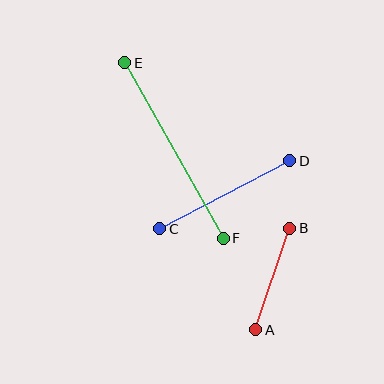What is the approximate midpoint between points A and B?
The midpoint is at approximately (273, 279) pixels.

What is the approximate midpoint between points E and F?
The midpoint is at approximately (174, 151) pixels.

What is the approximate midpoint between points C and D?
The midpoint is at approximately (225, 195) pixels.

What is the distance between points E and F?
The distance is approximately 201 pixels.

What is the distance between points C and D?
The distance is approximately 147 pixels.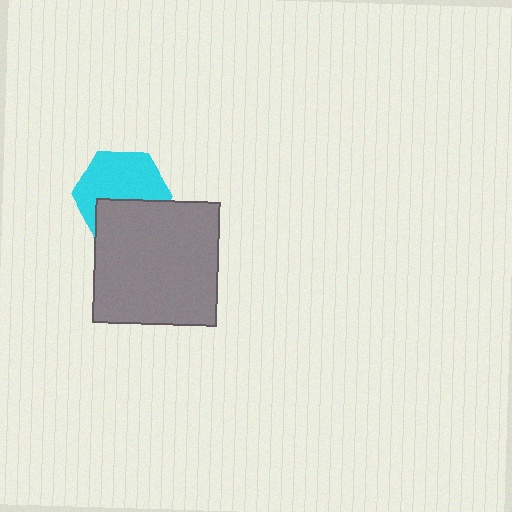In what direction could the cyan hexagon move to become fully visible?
The cyan hexagon could move up. That would shift it out from behind the gray square entirely.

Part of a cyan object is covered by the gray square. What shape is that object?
It is a hexagon.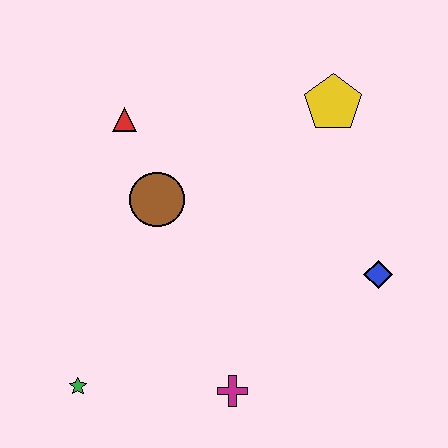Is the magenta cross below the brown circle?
Yes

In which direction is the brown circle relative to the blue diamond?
The brown circle is to the left of the blue diamond.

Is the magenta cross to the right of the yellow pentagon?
No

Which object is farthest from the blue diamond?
The green star is farthest from the blue diamond.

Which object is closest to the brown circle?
The red triangle is closest to the brown circle.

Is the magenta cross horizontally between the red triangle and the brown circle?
No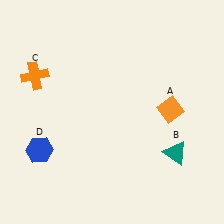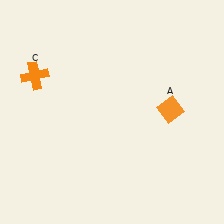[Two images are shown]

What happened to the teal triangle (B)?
The teal triangle (B) was removed in Image 2. It was in the bottom-right area of Image 1.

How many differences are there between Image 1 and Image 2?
There are 2 differences between the two images.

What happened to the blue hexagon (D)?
The blue hexagon (D) was removed in Image 2. It was in the bottom-left area of Image 1.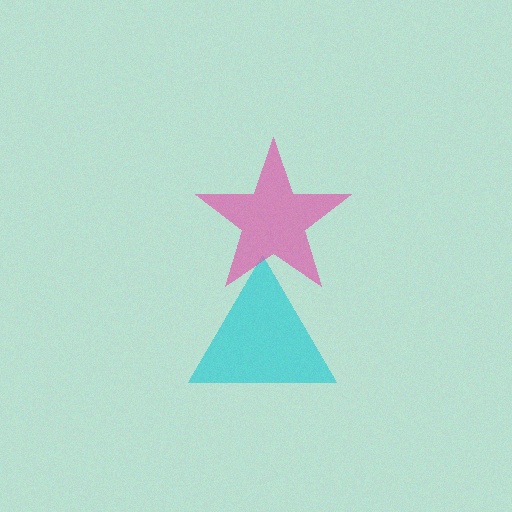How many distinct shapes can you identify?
There are 2 distinct shapes: a cyan triangle, a pink star.